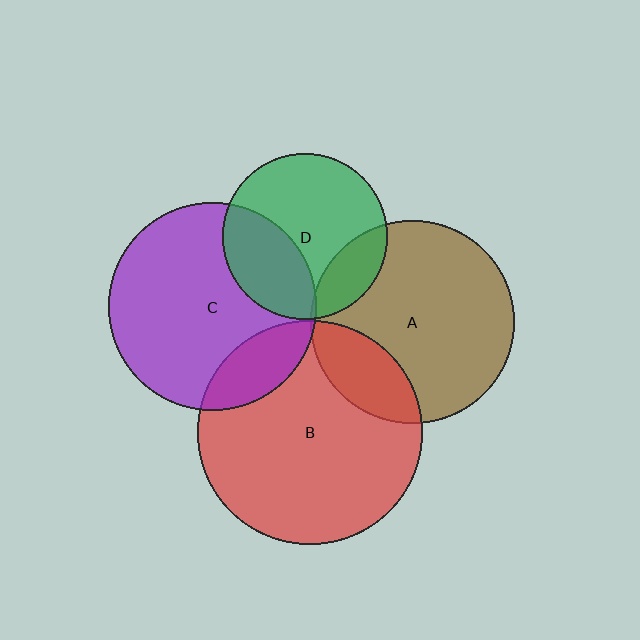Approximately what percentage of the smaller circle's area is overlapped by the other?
Approximately 20%.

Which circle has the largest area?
Circle B (red).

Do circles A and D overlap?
Yes.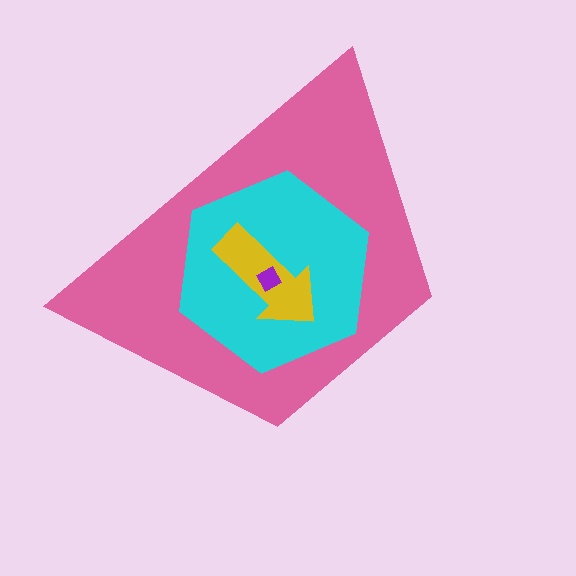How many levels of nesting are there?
4.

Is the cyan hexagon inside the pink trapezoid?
Yes.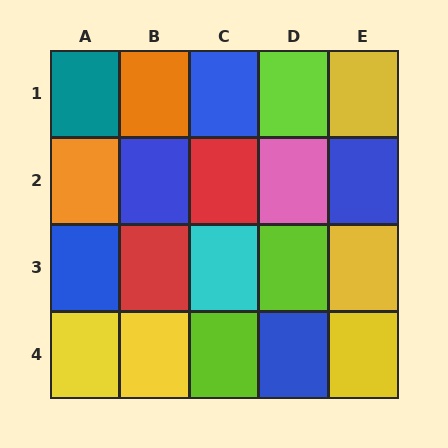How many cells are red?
2 cells are red.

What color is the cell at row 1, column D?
Lime.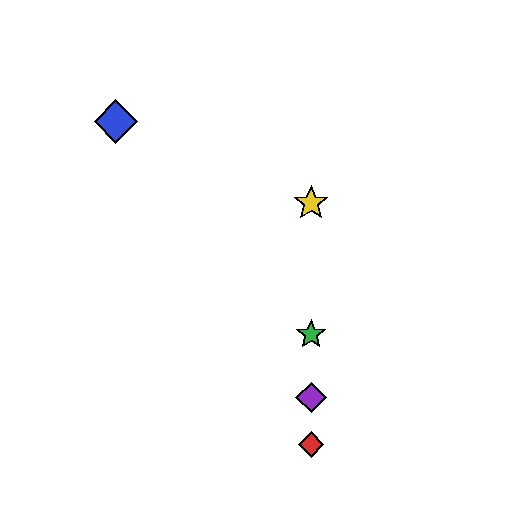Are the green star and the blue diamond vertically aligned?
No, the green star is at x≈311 and the blue diamond is at x≈116.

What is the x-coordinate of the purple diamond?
The purple diamond is at x≈311.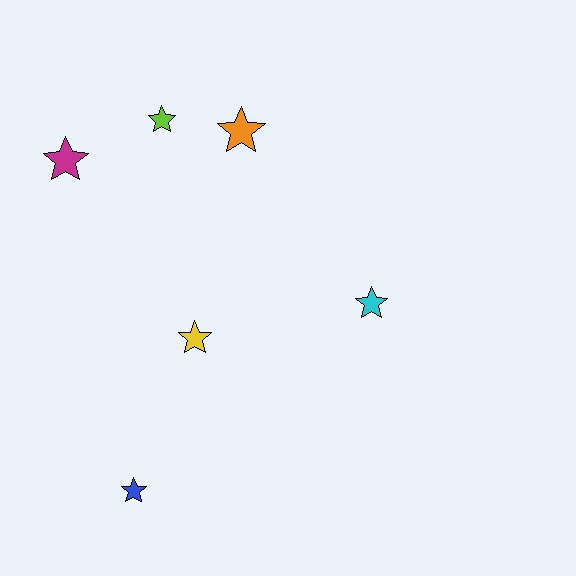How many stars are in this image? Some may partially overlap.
There are 6 stars.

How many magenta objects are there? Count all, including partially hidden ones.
There is 1 magenta object.